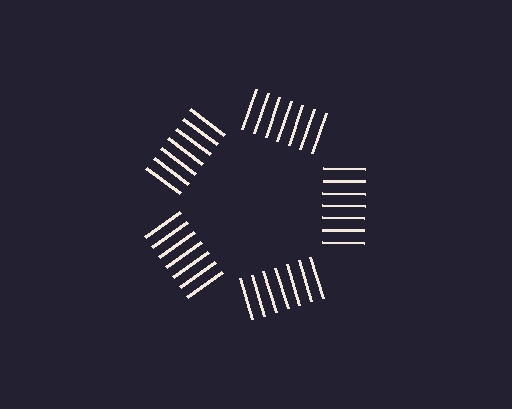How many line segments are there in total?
35 — 7 along each of the 5 edges.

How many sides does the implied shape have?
5 sides — the line-ends trace a pentagon.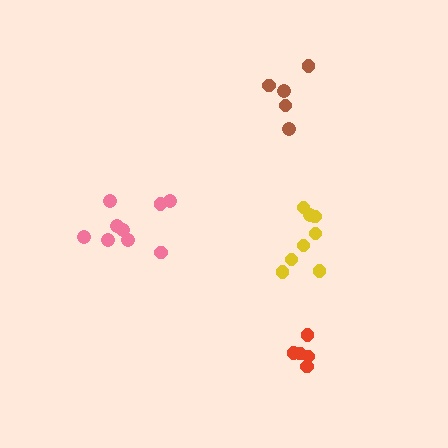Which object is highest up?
The brown cluster is topmost.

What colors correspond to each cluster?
The clusters are colored: pink, brown, yellow, red.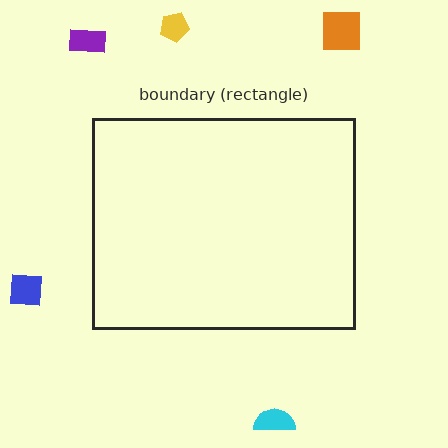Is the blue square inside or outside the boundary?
Outside.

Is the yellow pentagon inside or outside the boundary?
Outside.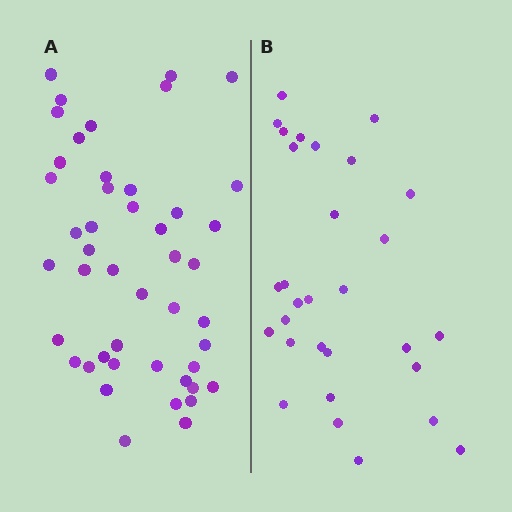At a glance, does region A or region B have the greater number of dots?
Region A (the left region) has more dots.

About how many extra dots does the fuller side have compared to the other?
Region A has approximately 15 more dots than region B.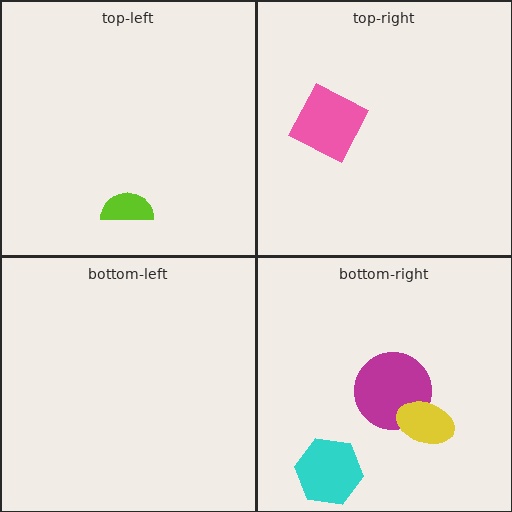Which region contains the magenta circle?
The bottom-right region.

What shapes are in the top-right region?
The pink square.